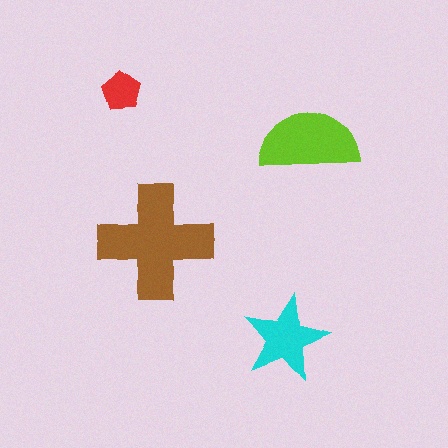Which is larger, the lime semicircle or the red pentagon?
The lime semicircle.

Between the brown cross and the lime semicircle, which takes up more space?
The brown cross.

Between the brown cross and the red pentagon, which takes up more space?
The brown cross.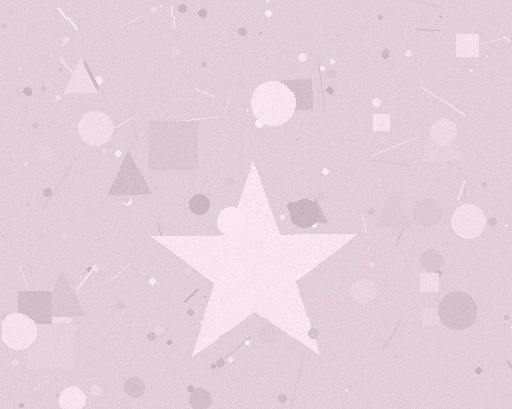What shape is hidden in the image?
A star is hidden in the image.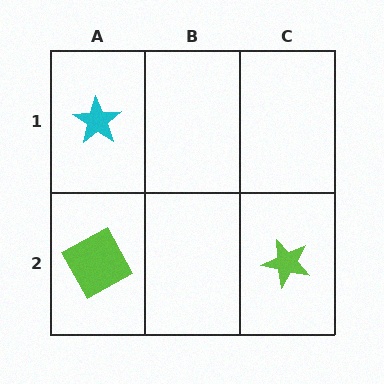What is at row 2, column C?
A lime star.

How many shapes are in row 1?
1 shape.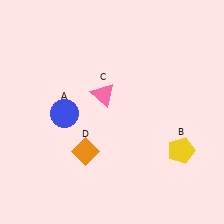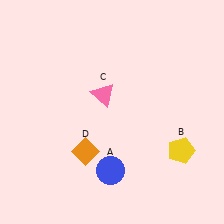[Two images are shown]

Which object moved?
The blue circle (A) moved down.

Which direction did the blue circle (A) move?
The blue circle (A) moved down.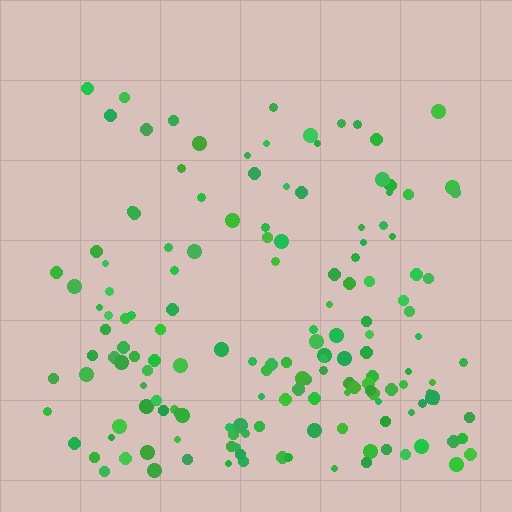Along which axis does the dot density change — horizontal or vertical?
Vertical.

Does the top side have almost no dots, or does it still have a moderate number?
Still a moderate number, just noticeably fewer than the bottom.